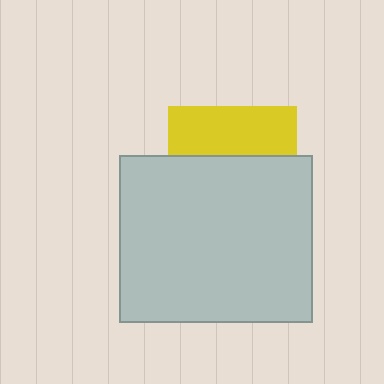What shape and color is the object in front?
The object in front is a light gray rectangle.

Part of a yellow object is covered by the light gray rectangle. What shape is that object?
It is a square.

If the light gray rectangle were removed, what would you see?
You would see the complete yellow square.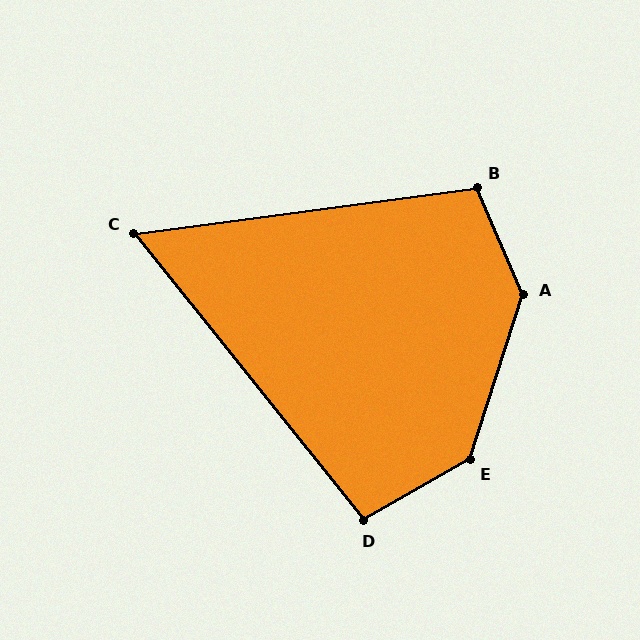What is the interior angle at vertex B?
Approximately 106 degrees (obtuse).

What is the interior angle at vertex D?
Approximately 99 degrees (obtuse).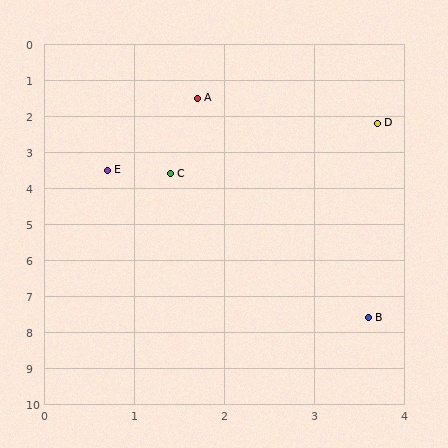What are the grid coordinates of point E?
Point E is at approximately (0.7, 3.5).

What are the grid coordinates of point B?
Point B is at approximately (3.6, 7.6).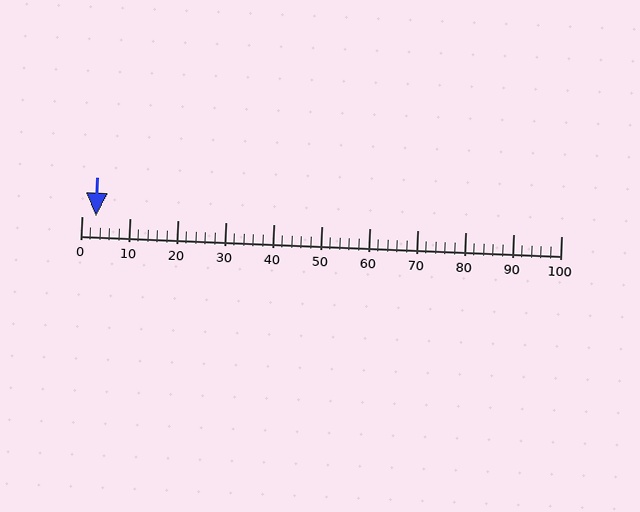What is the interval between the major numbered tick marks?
The major tick marks are spaced 10 units apart.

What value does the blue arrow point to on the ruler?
The blue arrow points to approximately 3.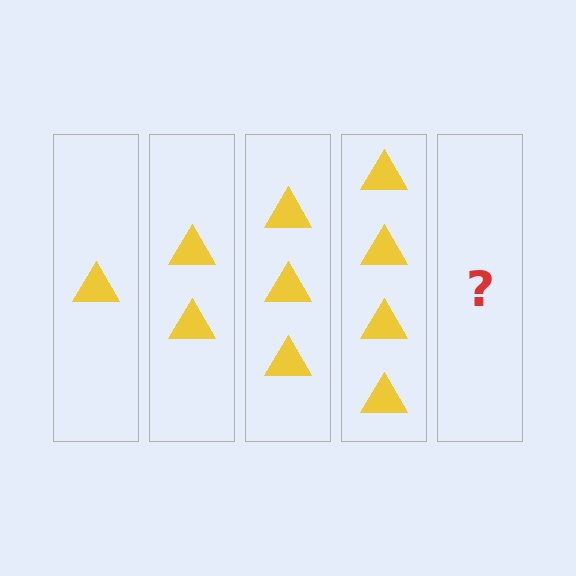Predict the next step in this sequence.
The next step is 5 triangles.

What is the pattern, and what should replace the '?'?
The pattern is that each step adds one more triangle. The '?' should be 5 triangles.